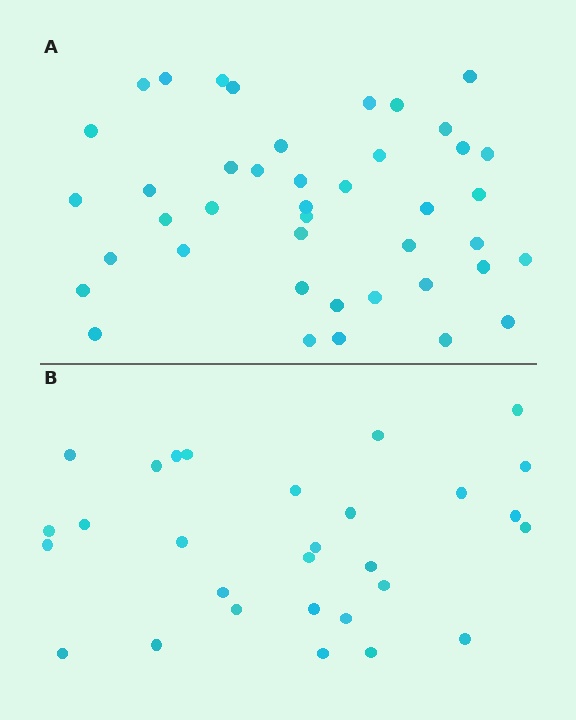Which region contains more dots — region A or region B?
Region A (the top region) has more dots.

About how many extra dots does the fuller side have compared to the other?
Region A has approximately 15 more dots than region B.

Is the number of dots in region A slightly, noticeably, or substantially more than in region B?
Region A has noticeably more, but not dramatically so. The ratio is roughly 1.4 to 1.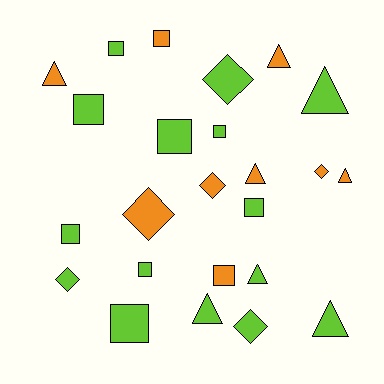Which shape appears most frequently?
Square, with 10 objects.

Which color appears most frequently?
Lime, with 15 objects.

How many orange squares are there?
There are 2 orange squares.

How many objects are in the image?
There are 24 objects.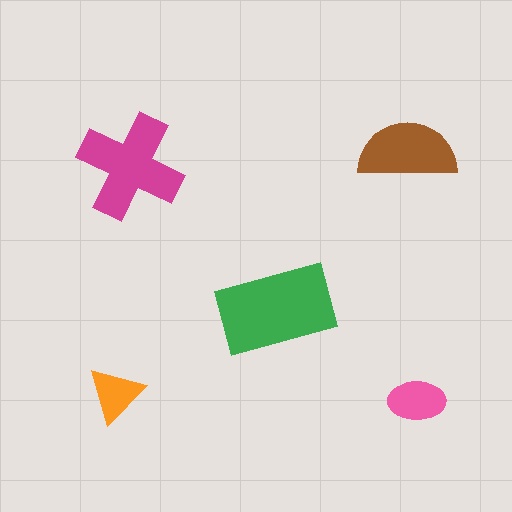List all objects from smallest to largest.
The orange triangle, the pink ellipse, the brown semicircle, the magenta cross, the green rectangle.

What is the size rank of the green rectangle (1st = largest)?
1st.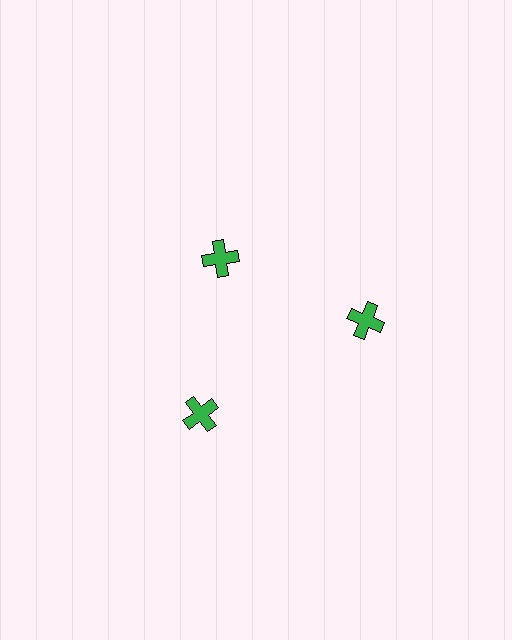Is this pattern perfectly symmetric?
No. The 3 green crosses are arranged in a ring, but one element near the 11 o'clock position is pulled inward toward the center, breaking the 3-fold rotational symmetry.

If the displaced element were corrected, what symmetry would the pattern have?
It would have 3-fold rotational symmetry — the pattern would map onto itself every 120 degrees.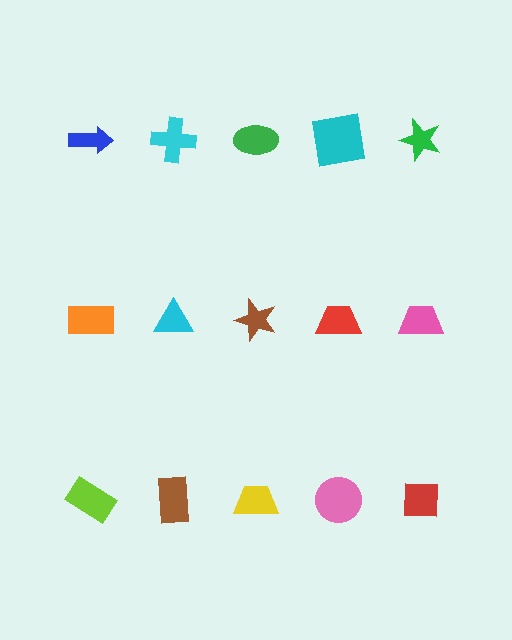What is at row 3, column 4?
A pink circle.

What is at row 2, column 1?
An orange rectangle.